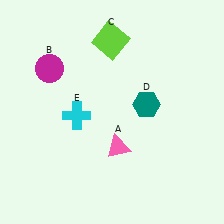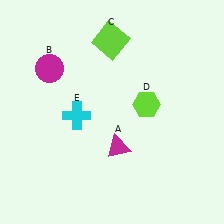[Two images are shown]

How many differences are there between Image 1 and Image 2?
There are 2 differences between the two images.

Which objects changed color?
A changed from pink to magenta. D changed from teal to lime.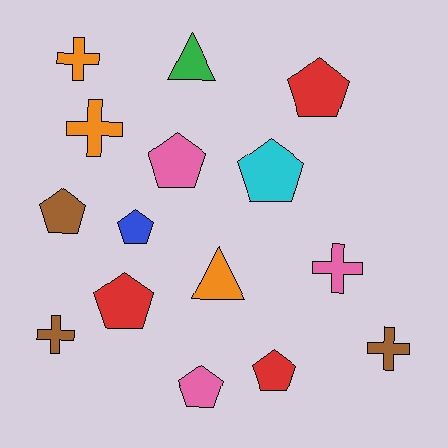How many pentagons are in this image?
There are 8 pentagons.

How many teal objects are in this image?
There are no teal objects.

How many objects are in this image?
There are 15 objects.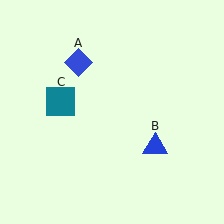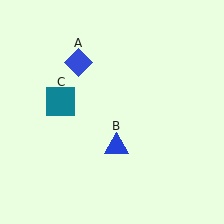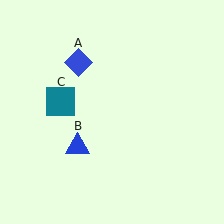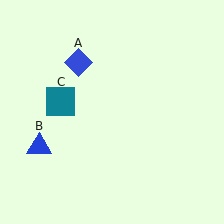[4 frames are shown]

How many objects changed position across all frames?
1 object changed position: blue triangle (object B).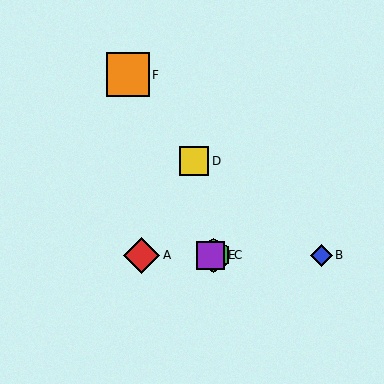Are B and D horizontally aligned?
No, B is at y≈255 and D is at y≈161.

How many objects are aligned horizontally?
4 objects (A, B, C, E) are aligned horizontally.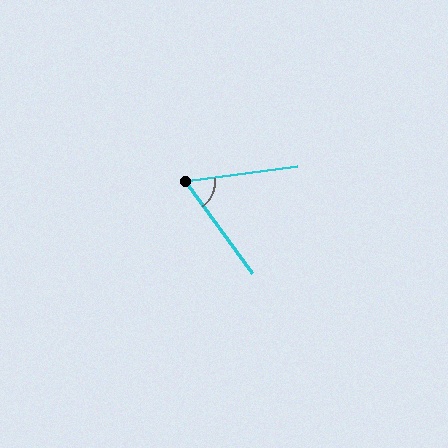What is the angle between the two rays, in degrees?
Approximately 62 degrees.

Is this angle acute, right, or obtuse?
It is acute.